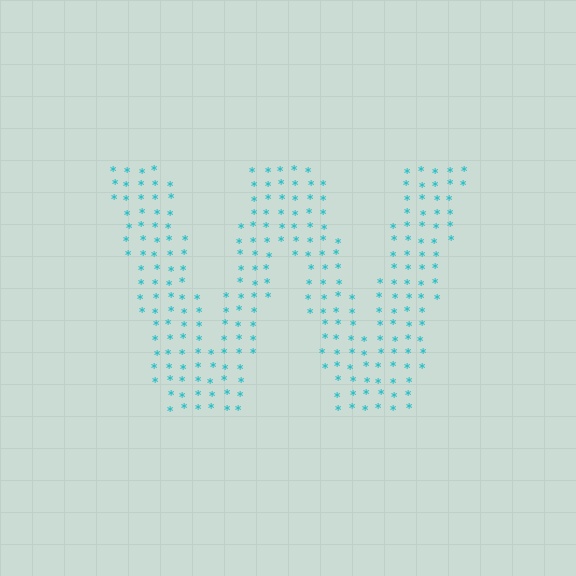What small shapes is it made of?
It is made of small asterisks.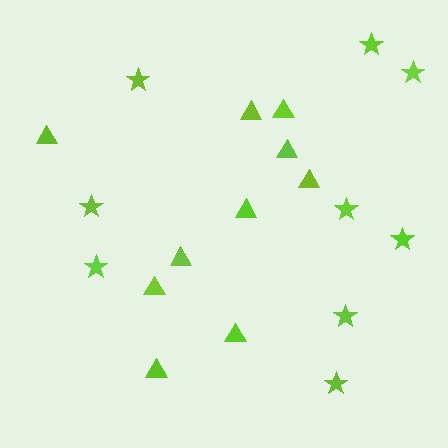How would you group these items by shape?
There are 2 groups: one group of triangles (10) and one group of stars (9).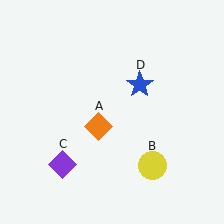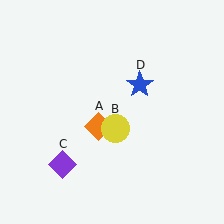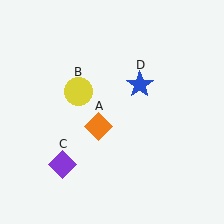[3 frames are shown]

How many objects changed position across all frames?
1 object changed position: yellow circle (object B).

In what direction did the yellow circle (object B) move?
The yellow circle (object B) moved up and to the left.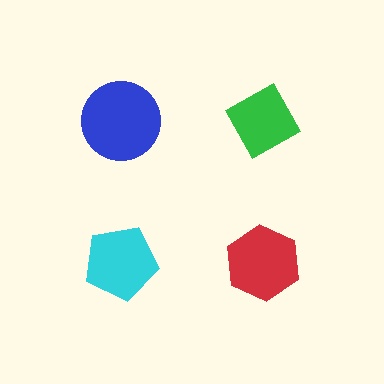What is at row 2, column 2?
A red hexagon.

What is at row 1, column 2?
A green diamond.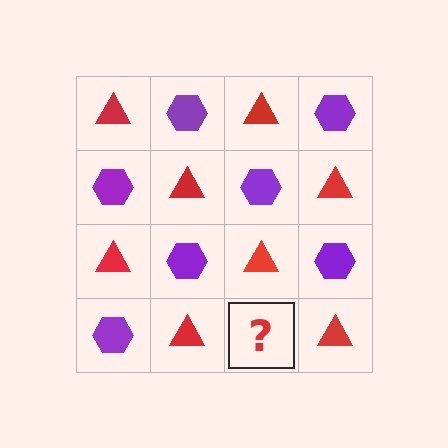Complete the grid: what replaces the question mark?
The question mark should be replaced with a purple hexagon.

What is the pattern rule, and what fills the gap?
The rule is that it alternates red triangle and purple hexagon in a checkerboard pattern. The gap should be filled with a purple hexagon.